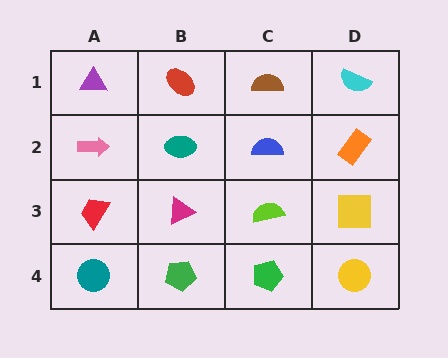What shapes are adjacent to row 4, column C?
A lime semicircle (row 3, column C), a green pentagon (row 4, column B), a yellow circle (row 4, column D).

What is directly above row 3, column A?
A pink arrow.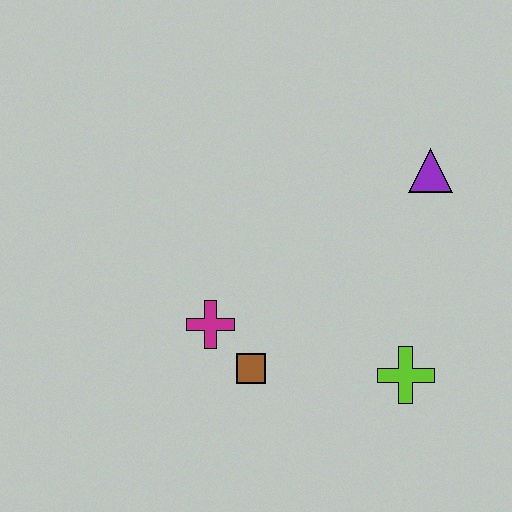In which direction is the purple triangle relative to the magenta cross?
The purple triangle is to the right of the magenta cross.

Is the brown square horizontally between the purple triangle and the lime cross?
No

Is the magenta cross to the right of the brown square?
No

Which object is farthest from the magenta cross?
The purple triangle is farthest from the magenta cross.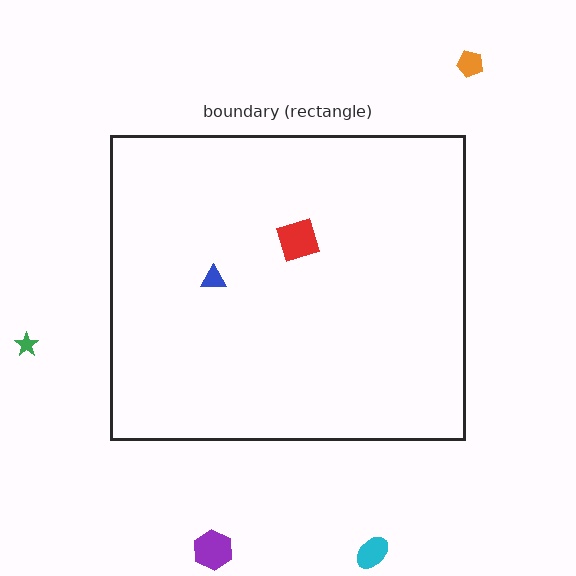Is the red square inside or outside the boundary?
Inside.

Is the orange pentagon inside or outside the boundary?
Outside.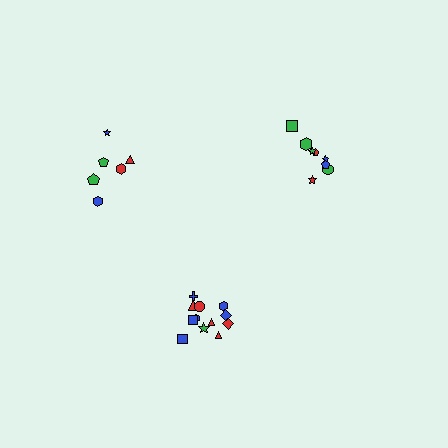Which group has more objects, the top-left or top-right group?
The top-right group.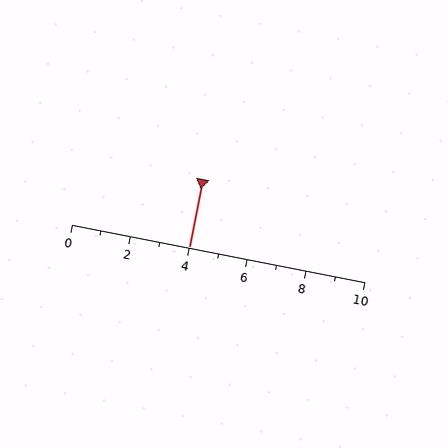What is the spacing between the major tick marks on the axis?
The major ticks are spaced 2 apart.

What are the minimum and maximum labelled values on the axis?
The axis runs from 0 to 10.